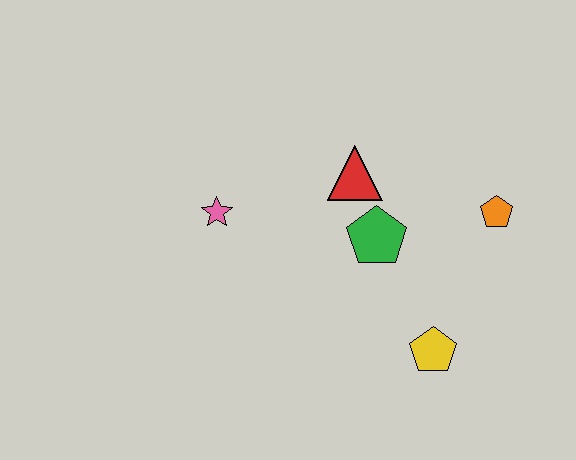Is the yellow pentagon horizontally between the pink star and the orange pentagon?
Yes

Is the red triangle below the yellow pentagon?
No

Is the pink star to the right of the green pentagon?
No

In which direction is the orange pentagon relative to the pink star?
The orange pentagon is to the right of the pink star.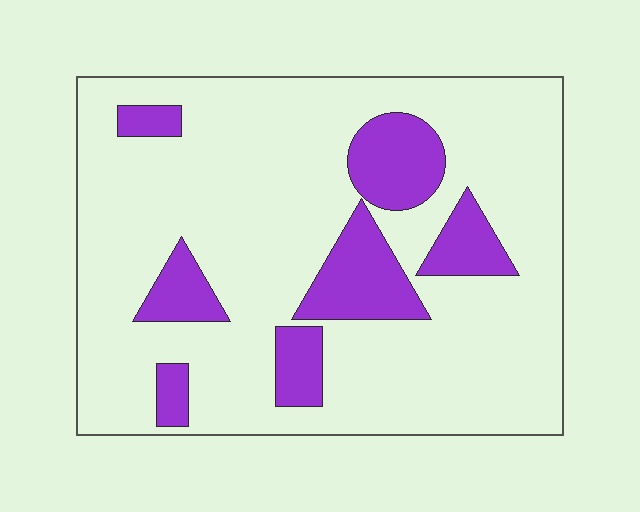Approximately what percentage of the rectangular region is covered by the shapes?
Approximately 20%.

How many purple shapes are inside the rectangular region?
7.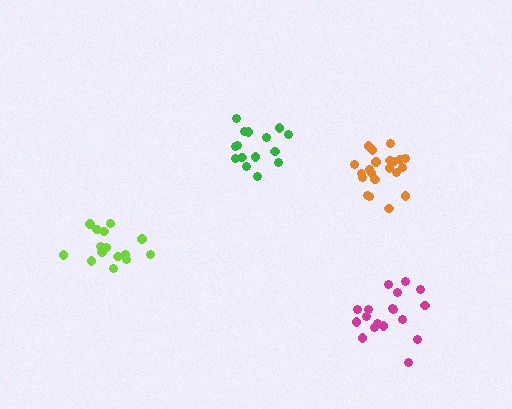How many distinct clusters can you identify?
There are 4 distinct clusters.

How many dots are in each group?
Group 1: 18 dots, Group 2: 15 dots, Group 3: 21 dots, Group 4: 15 dots (69 total).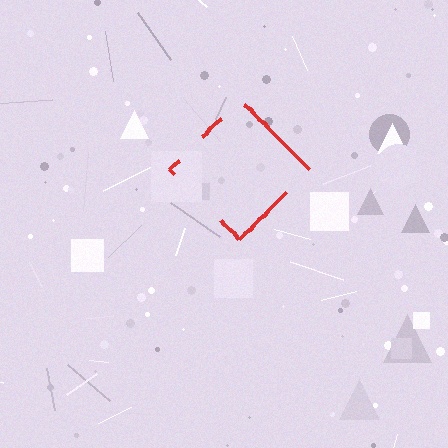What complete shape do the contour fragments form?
The contour fragments form a diamond.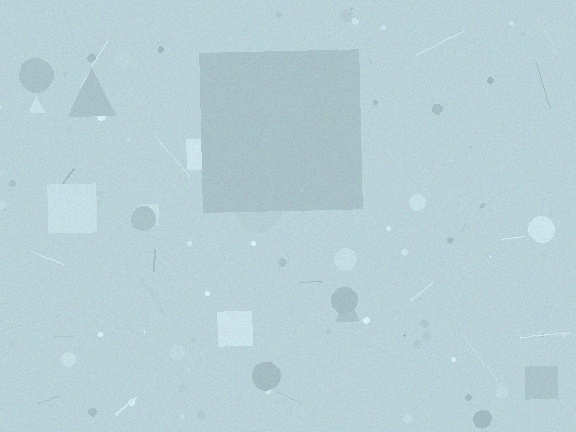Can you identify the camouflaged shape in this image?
The camouflaged shape is a square.